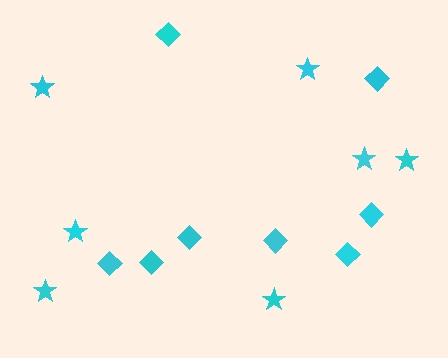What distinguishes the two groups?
There are 2 groups: one group of diamonds (8) and one group of stars (7).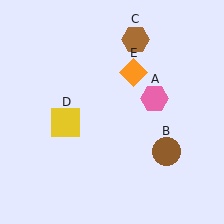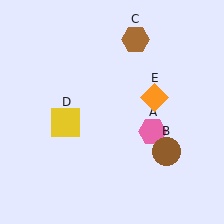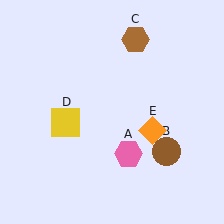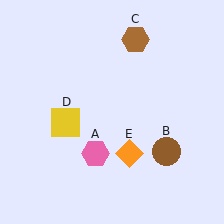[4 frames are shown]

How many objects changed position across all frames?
2 objects changed position: pink hexagon (object A), orange diamond (object E).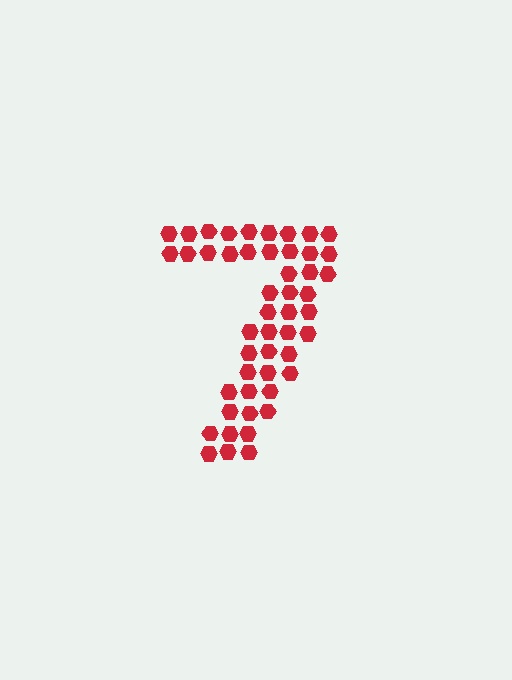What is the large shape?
The large shape is the digit 7.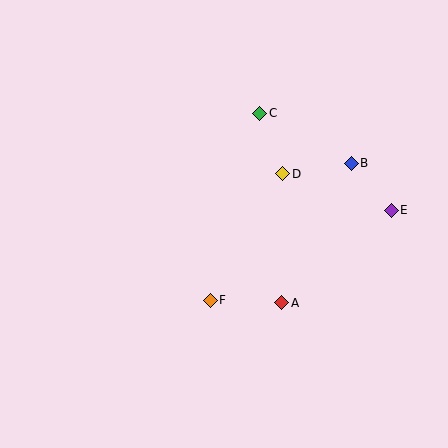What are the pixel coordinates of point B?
Point B is at (351, 163).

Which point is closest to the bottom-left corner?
Point F is closest to the bottom-left corner.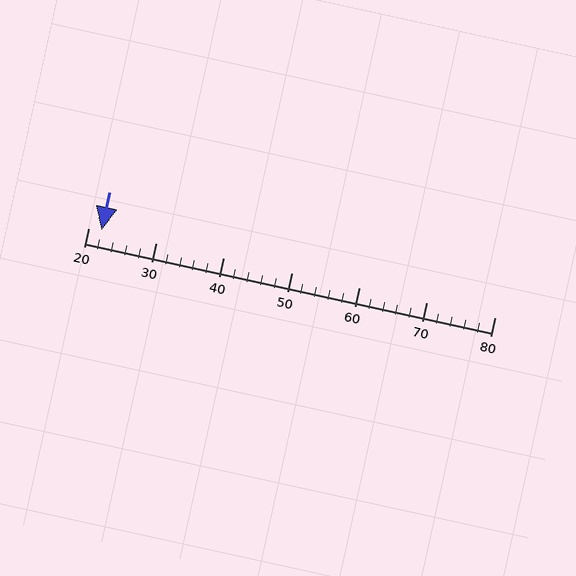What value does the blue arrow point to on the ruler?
The blue arrow points to approximately 22.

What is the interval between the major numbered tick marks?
The major tick marks are spaced 10 units apart.